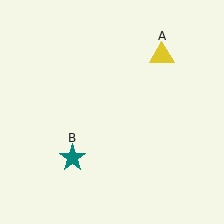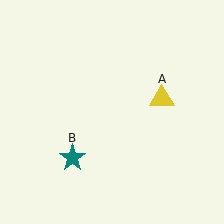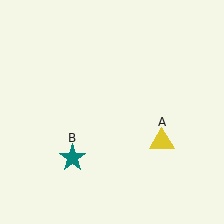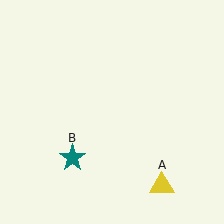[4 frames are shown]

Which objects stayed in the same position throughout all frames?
Teal star (object B) remained stationary.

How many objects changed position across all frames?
1 object changed position: yellow triangle (object A).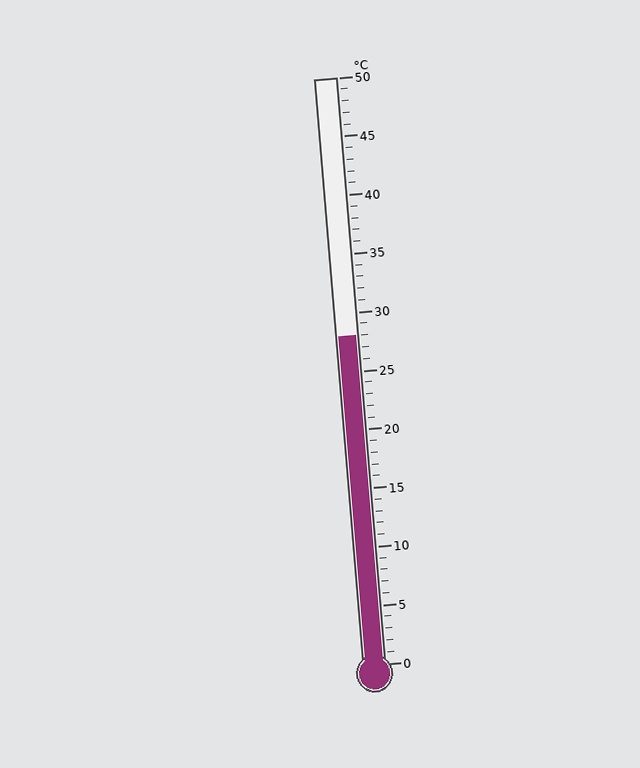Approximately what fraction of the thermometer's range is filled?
The thermometer is filled to approximately 55% of its range.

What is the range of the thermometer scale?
The thermometer scale ranges from 0°C to 50°C.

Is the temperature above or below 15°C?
The temperature is above 15°C.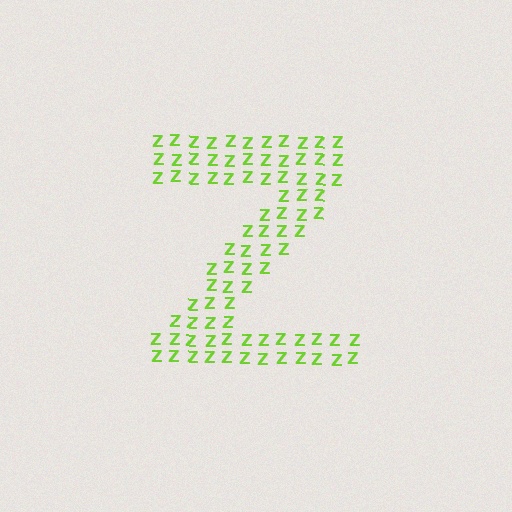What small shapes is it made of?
It is made of small letter Z's.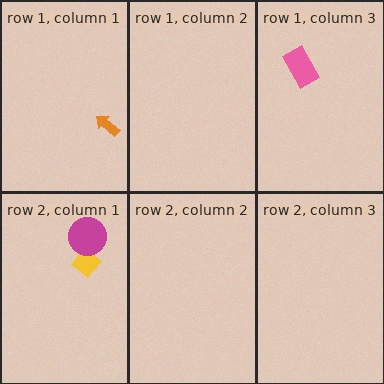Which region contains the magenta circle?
The row 2, column 1 region.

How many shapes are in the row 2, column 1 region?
2.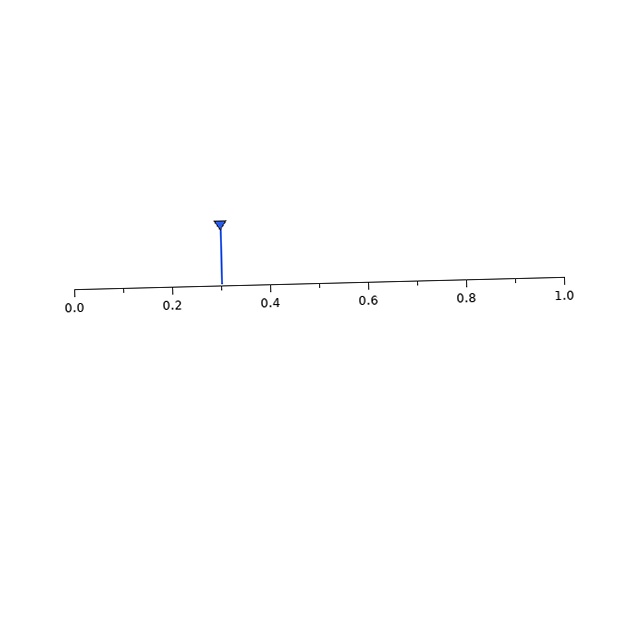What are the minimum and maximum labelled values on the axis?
The axis runs from 0.0 to 1.0.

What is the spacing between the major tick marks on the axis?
The major ticks are spaced 0.2 apart.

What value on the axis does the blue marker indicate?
The marker indicates approximately 0.3.